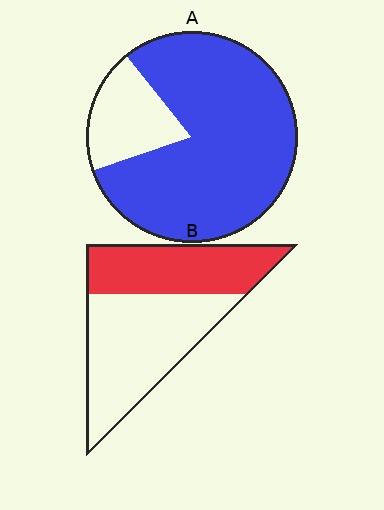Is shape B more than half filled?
No.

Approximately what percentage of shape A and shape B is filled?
A is approximately 80% and B is approximately 40%.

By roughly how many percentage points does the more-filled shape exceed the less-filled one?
By roughly 40 percentage points (A over B).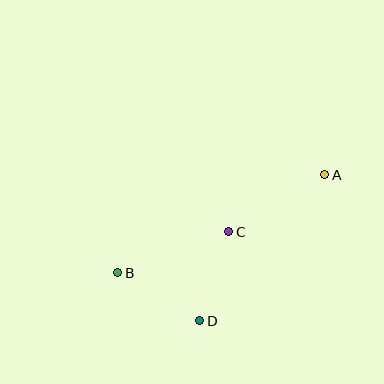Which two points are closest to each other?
Points C and D are closest to each other.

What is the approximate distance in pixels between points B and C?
The distance between B and C is approximately 118 pixels.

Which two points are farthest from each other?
Points A and B are farthest from each other.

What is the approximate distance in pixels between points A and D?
The distance between A and D is approximately 192 pixels.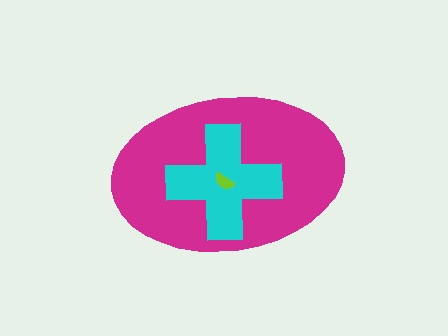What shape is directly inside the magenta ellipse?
The cyan cross.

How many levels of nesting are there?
3.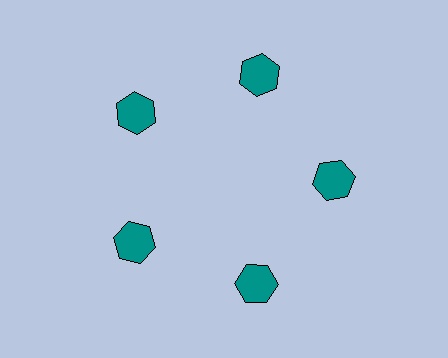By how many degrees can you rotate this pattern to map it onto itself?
The pattern maps onto itself every 72 degrees of rotation.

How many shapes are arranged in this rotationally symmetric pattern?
There are 5 shapes, arranged in 5 groups of 1.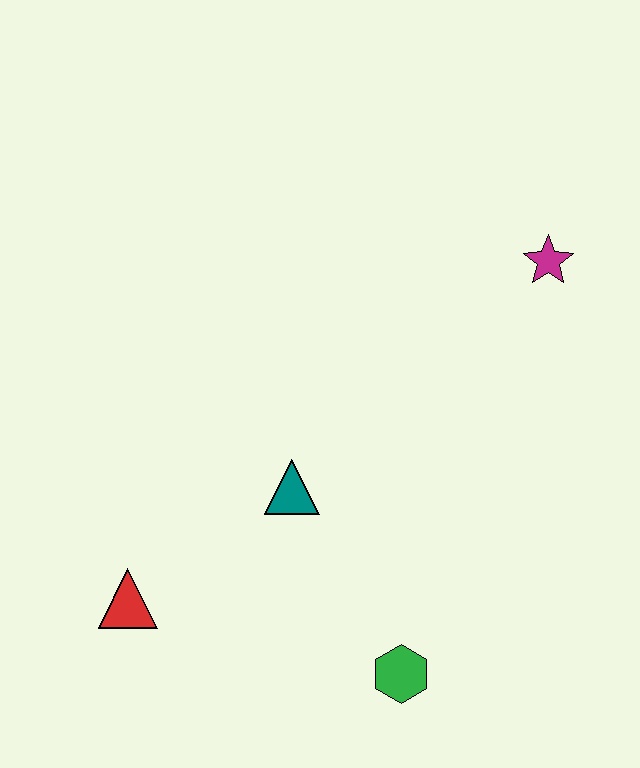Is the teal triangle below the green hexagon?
No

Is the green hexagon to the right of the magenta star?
No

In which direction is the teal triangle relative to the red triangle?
The teal triangle is to the right of the red triangle.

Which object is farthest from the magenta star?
The red triangle is farthest from the magenta star.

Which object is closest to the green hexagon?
The teal triangle is closest to the green hexagon.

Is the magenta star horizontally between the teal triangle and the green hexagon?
No